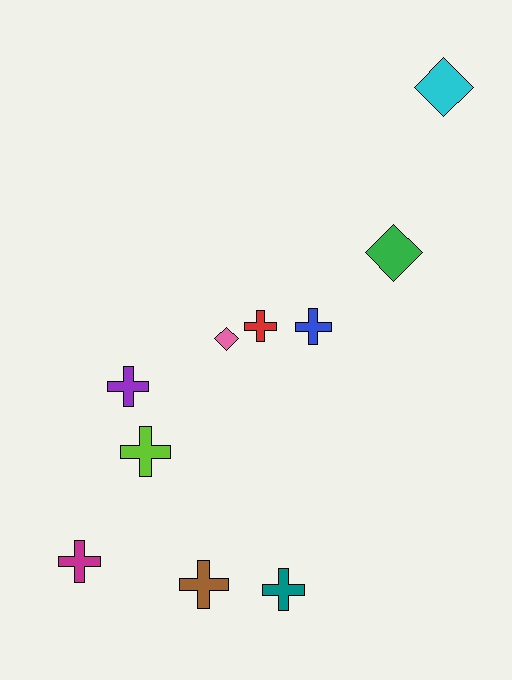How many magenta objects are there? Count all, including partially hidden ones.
There is 1 magenta object.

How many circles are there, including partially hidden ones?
There are no circles.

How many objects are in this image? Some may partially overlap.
There are 10 objects.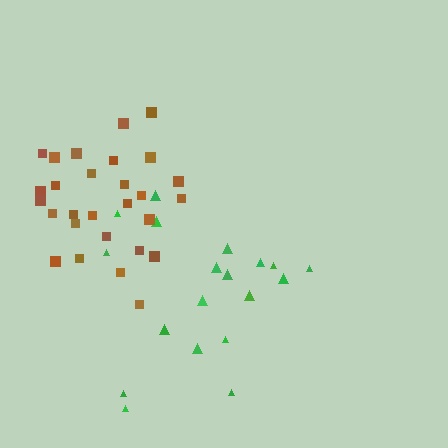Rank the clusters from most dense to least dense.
brown, green.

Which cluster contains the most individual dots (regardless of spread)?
Brown (28).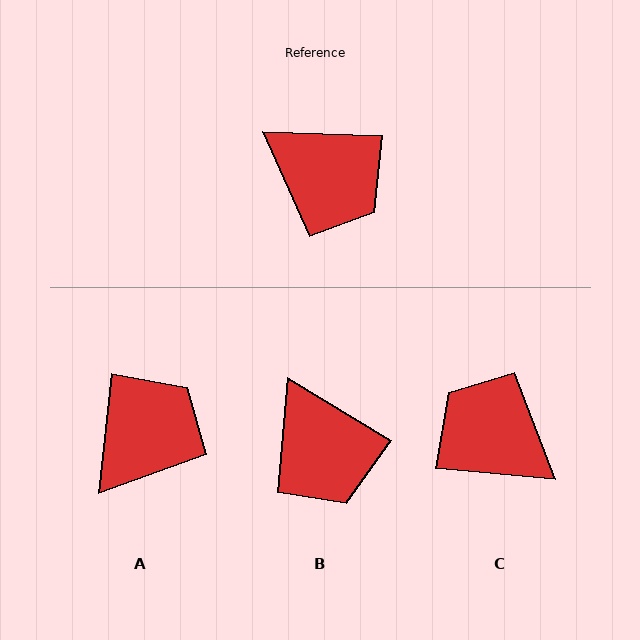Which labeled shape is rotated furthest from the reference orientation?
C, about 177 degrees away.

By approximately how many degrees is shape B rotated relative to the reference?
Approximately 29 degrees clockwise.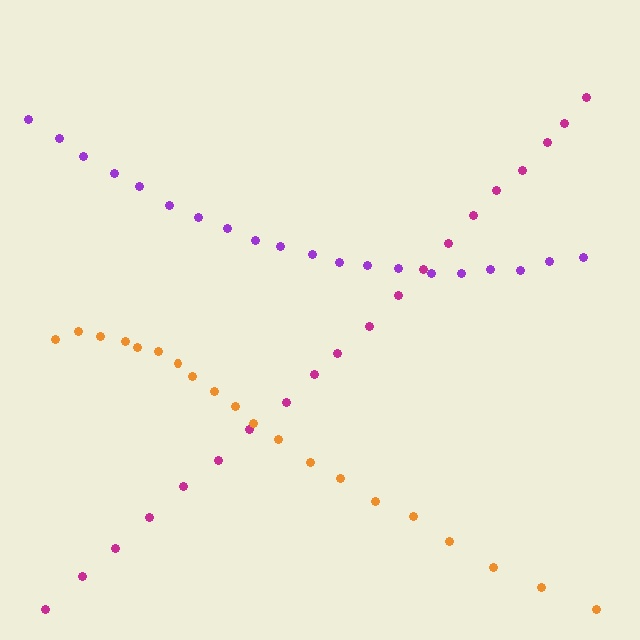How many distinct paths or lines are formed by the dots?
There are 3 distinct paths.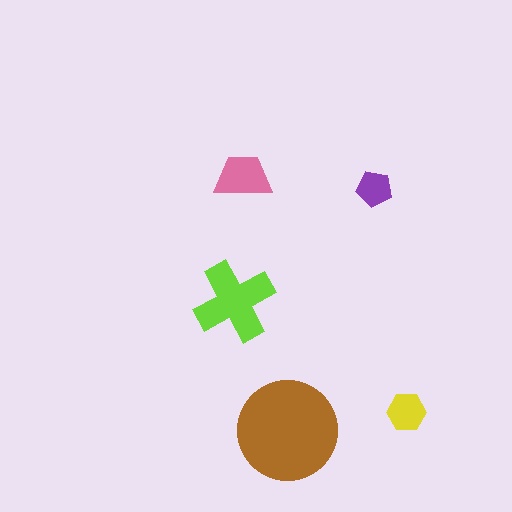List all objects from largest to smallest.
The brown circle, the lime cross, the pink trapezoid, the yellow hexagon, the purple pentagon.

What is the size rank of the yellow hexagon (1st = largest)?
4th.